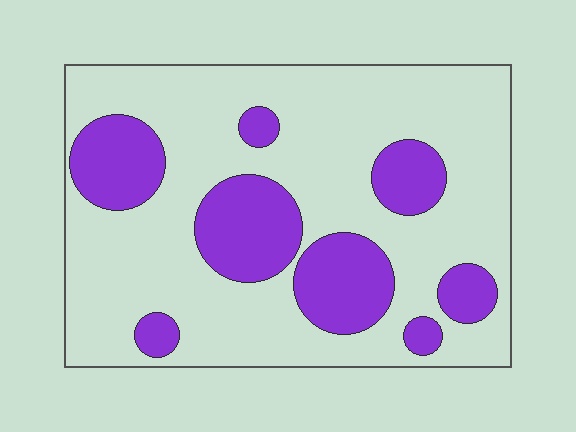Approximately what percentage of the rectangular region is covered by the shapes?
Approximately 25%.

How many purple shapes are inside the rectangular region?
8.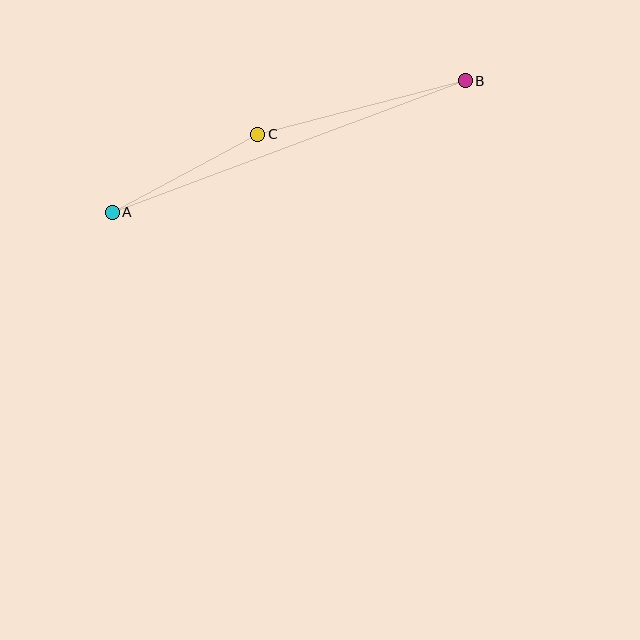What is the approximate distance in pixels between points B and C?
The distance between B and C is approximately 214 pixels.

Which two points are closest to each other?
Points A and C are closest to each other.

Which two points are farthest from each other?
Points A and B are farthest from each other.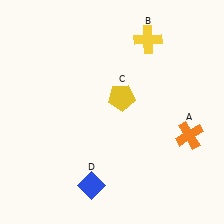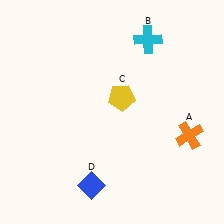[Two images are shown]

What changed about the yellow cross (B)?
In Image 1, B is yellow. In Image 2, it changed to cyan.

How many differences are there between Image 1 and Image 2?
There is 1 difference between the two images.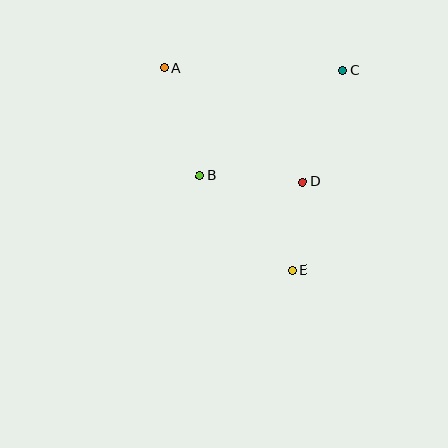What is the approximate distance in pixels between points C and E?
The distance between C and E is approximately 207 pixels.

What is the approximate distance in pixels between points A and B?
The distance between A and B is approximately 114 pixels.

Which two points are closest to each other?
Points D and E are closest to each other.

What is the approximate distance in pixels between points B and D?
The distance between B and D is approximately 103 pixels.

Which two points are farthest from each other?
Points A and E are farthest from each other.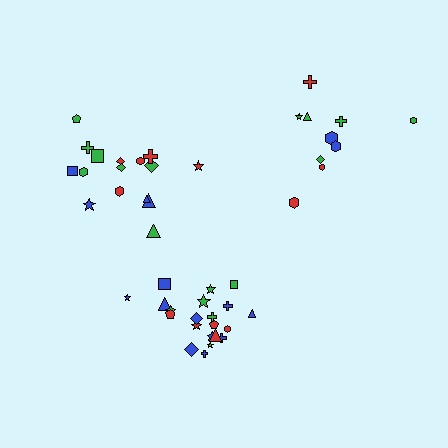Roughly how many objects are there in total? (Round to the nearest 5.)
Roughly 45 objects in total.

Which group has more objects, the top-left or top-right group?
The top-left group.